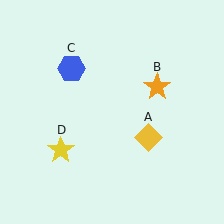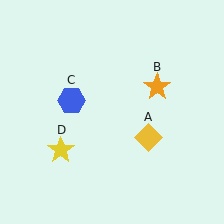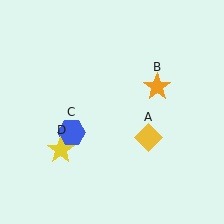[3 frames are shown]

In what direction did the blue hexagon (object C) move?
The blue hexagon (object C) moved down.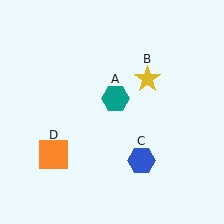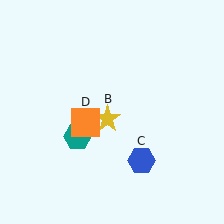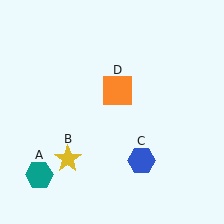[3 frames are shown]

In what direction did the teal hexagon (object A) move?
The teal hexagon (object A) moved down and to the left.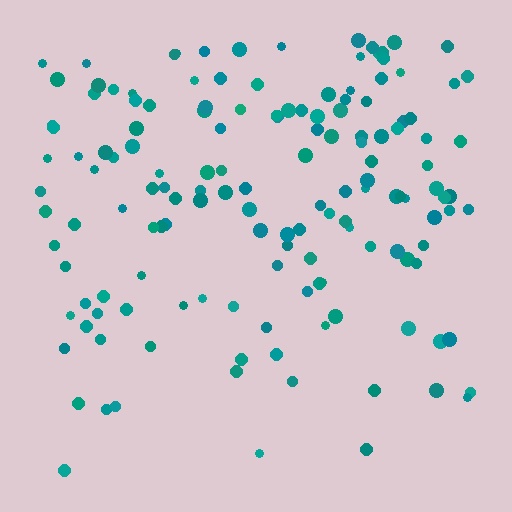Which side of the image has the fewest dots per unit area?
The bottom.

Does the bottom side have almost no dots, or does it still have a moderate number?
Still a moderate number, just noticeably fewer than the top.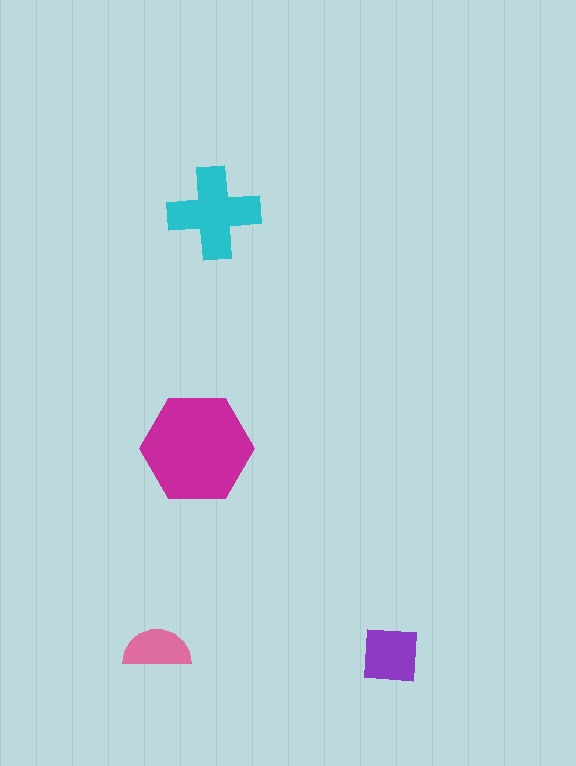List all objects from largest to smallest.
The magenta hexagon, the cyan cross, the purple square, the pink semicircle.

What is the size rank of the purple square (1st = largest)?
3rd.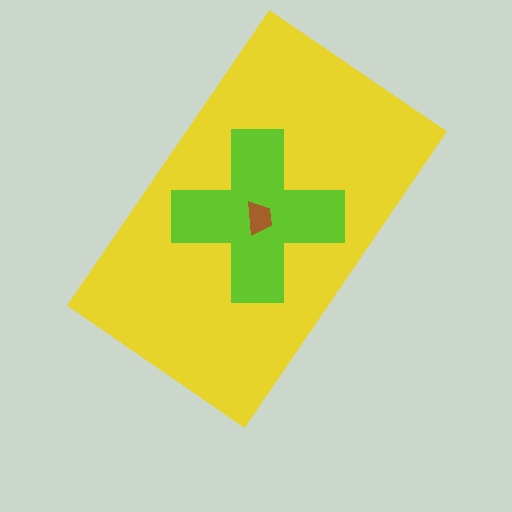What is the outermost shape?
The yellow rectangle.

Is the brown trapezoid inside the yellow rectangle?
Yes.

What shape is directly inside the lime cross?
The brown trapezoid.